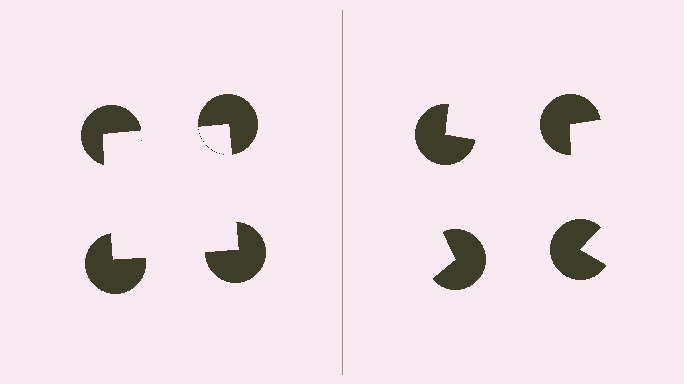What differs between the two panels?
The pac-man discs are positioned identically on both sides; only the wedge orientations differ. On the left they align to a square; on the right they are misaligned.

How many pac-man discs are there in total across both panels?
8 — 4 on each side.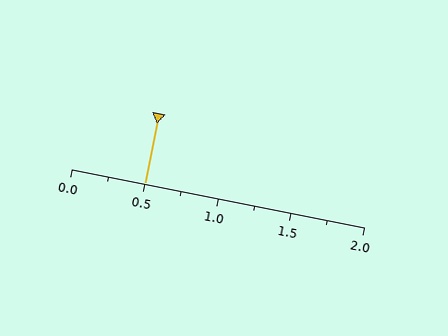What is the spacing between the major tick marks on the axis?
The major ticks are spaced 0.5 apart.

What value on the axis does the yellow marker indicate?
The marker indicates approximately 0.5.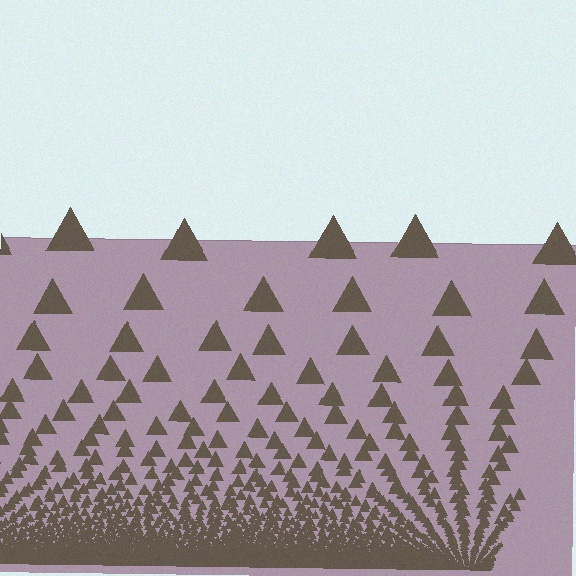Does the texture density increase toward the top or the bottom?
Density increases toward the bottom.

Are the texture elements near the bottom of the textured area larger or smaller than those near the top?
Smaller. The gradient is inverted — elements near the bottom are smaller and denser.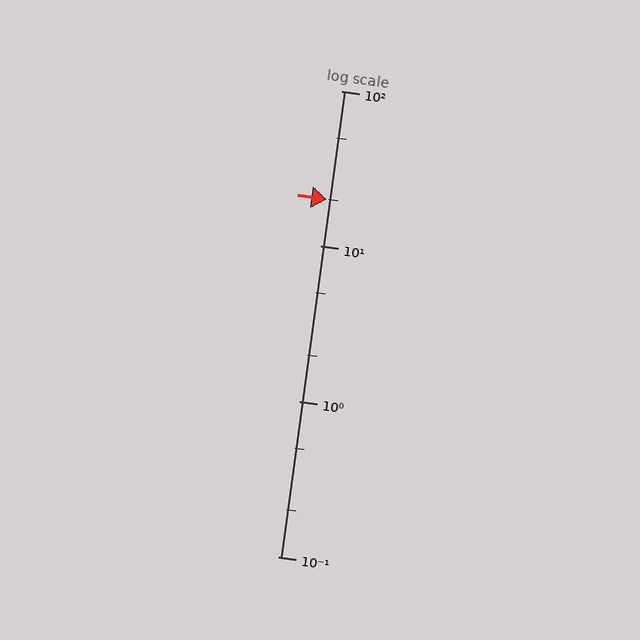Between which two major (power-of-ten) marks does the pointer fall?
The pointer is between 10 and 100.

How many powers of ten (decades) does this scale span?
The scale spans 3 decades, from 0.1 to 100.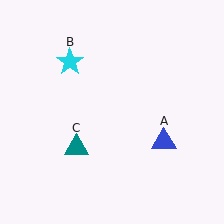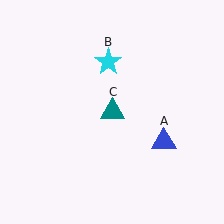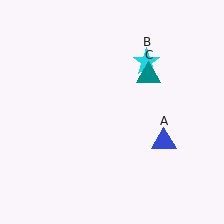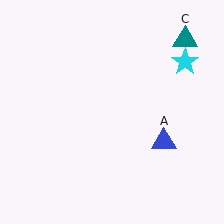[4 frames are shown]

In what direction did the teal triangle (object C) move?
The teal triangle (object C) moved up and to the right.